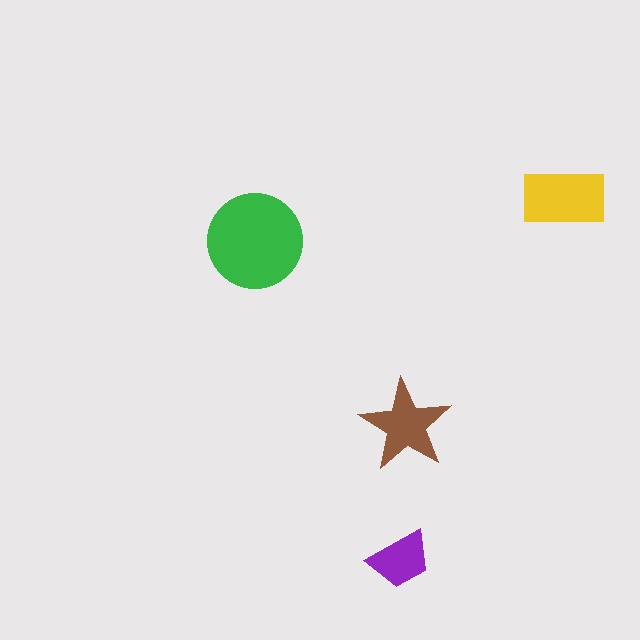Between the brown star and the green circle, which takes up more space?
The green circle.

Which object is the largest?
The green circle.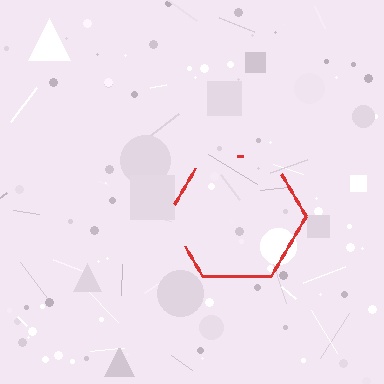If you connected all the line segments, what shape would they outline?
They would outline a hexagon.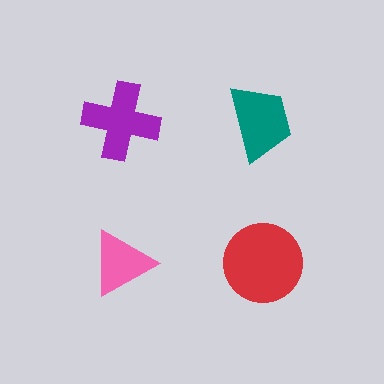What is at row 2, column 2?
A red circle.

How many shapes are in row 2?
2 shapes.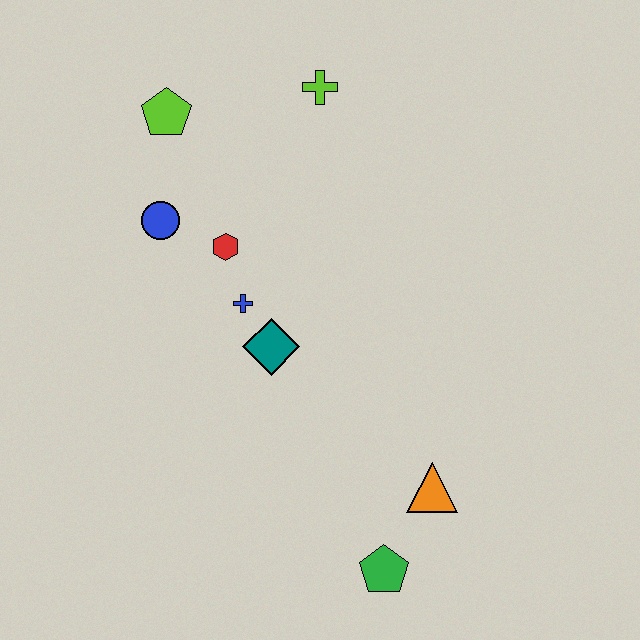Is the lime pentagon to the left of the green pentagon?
Yes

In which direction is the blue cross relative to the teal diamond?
The blue cross is above the teal diamond.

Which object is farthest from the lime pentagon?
The green pentagon is farthest from the lime pentagon.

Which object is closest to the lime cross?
The lime pentagon is closest to the lime cross.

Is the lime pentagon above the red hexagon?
Yes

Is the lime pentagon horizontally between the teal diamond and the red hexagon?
No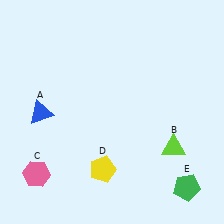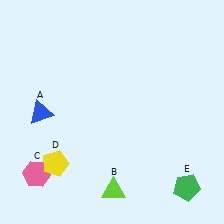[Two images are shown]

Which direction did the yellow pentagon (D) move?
The yellow pentagon (D) moved left.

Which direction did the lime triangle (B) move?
The lime triangle (B) moved left.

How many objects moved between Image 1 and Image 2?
2 objects moved between the two images.